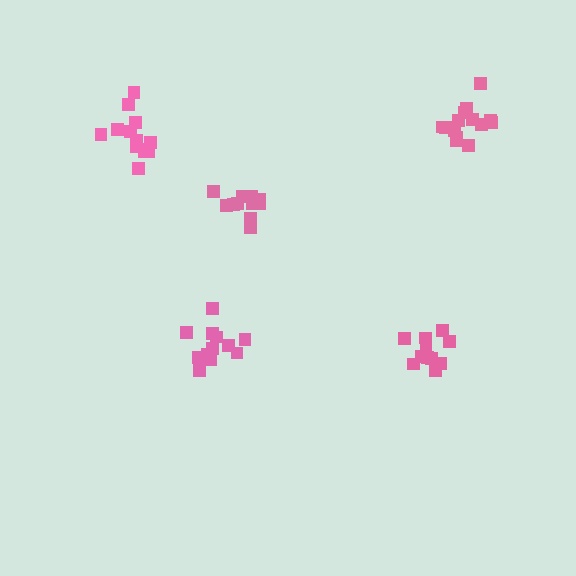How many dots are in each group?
Group 1: 11 dots, Group 2: 13 dots, Group 3: 11 dots, Group 4: 14 dots, Group 5: 12 dots (61 total).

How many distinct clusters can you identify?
There are 5 distinct clusters.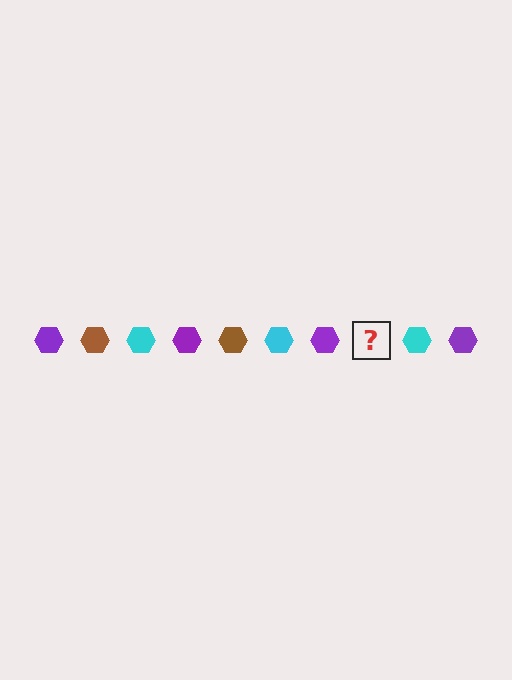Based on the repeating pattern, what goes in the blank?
The blank should be a brown hexagon.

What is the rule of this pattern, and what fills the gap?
The rule is that the pattern cycles through purple, brown, cyan hexagons. The gap should be filled with a brown hexagon.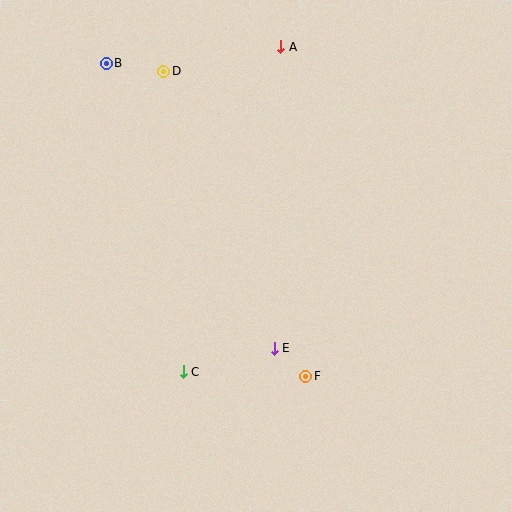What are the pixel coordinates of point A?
Point A is at (281, 47).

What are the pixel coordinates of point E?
Point E is at (274, 348).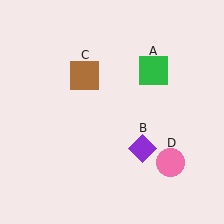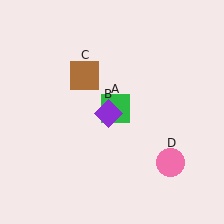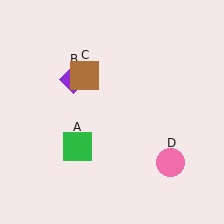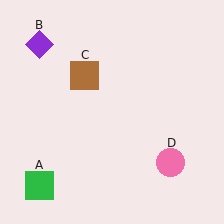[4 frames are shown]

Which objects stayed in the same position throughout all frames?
Brown square (object C) and pink circle (object D) remained stationary.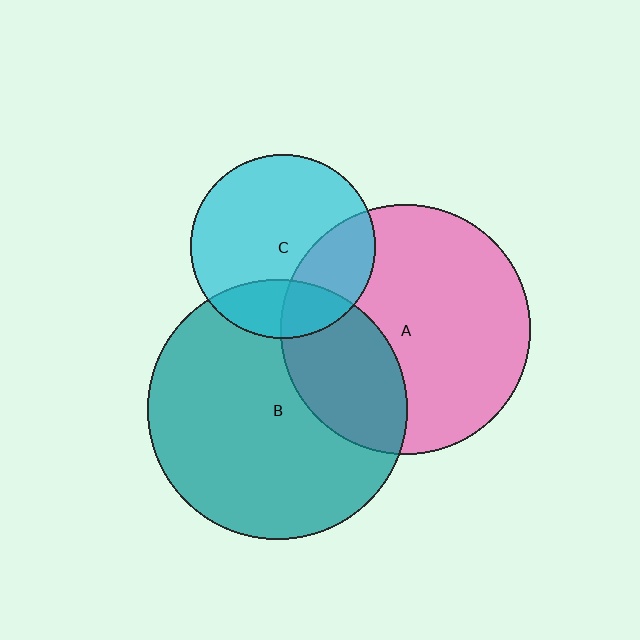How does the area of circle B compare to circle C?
Approximately 2.0 times.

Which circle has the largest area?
Circle B (teal).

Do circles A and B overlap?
Yes.